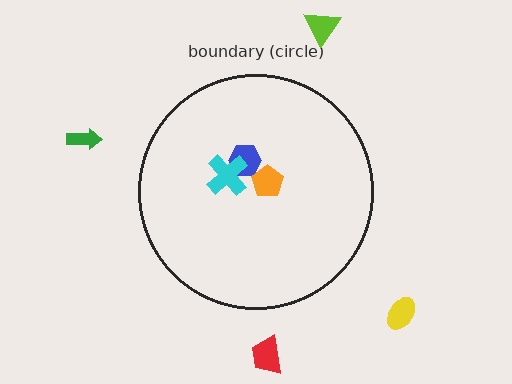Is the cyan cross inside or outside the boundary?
Inside.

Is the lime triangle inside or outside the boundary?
Outside.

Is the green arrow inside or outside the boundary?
Outside.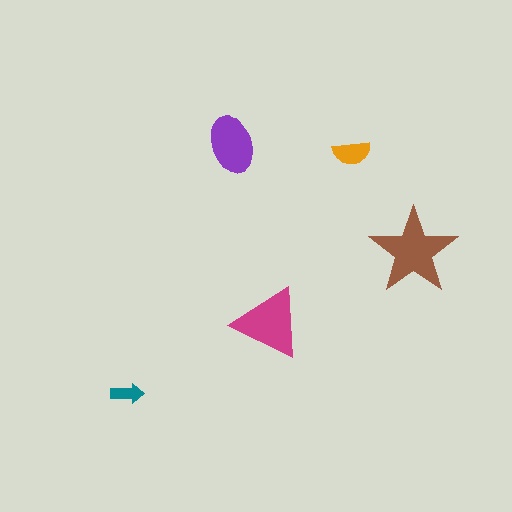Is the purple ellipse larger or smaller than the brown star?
Smaller.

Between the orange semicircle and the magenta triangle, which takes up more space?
The magenta triangle.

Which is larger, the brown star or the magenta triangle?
The brown star.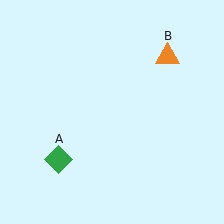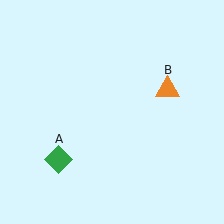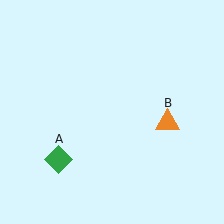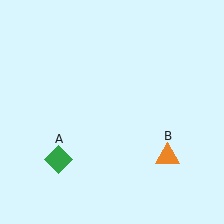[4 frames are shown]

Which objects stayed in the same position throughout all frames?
Green diamond (object A) remained stationary.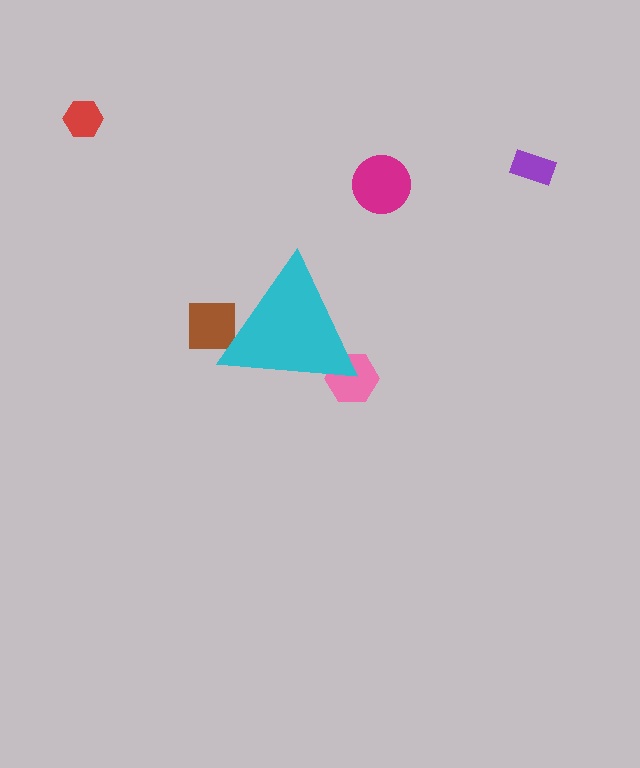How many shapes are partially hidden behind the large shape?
2 shapes are partially hidden.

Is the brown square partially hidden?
Yes, the brown square is partially hidden behind the cyan triangle.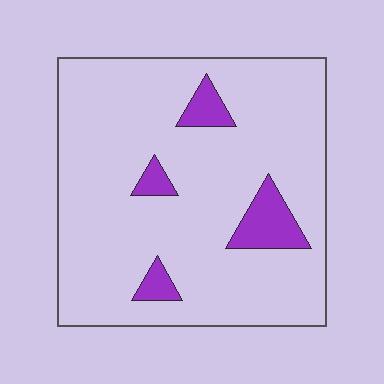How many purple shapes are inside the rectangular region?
4.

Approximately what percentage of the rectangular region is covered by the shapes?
Approximately 10%.